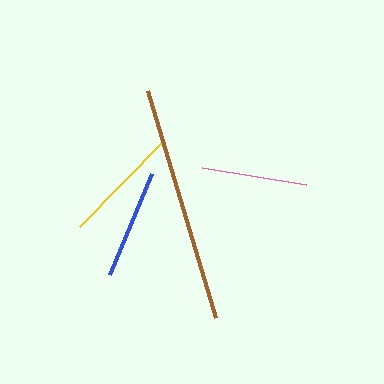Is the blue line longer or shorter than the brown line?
The brown line is longer than the blue line.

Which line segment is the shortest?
The pink line is the shortest at approximately 105 pixels.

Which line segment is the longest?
The brown line is the longest at approximately 238 pixels.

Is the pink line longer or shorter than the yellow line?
The yellow line is longer than the pink line.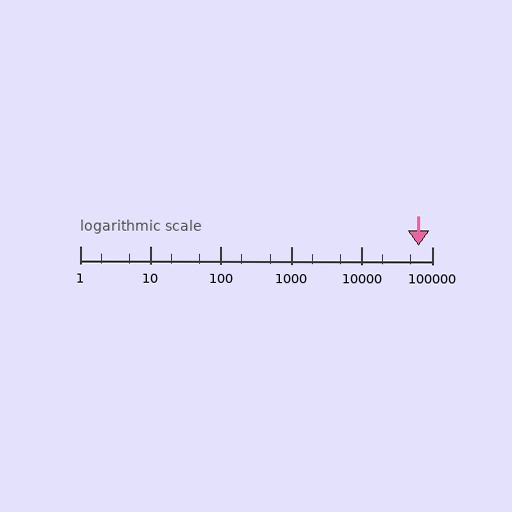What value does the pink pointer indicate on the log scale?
The pointer indicates approximately 65000.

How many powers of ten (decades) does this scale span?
The scale spans 5 decades, from 1 to 100000.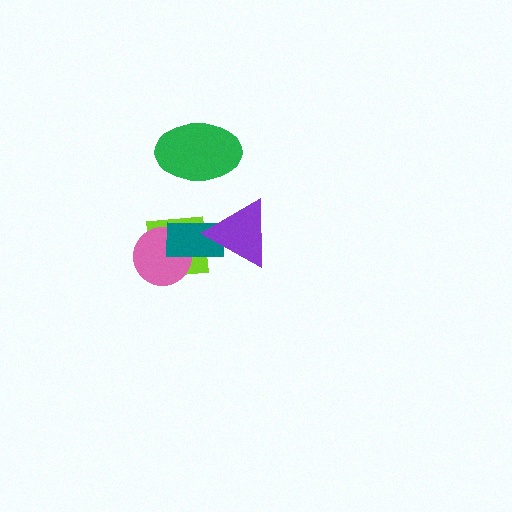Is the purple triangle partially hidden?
No, no other shape covers it.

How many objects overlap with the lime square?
2 objects overlap with the lime square.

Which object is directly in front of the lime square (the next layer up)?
The pink circle is directly in front of the lime square.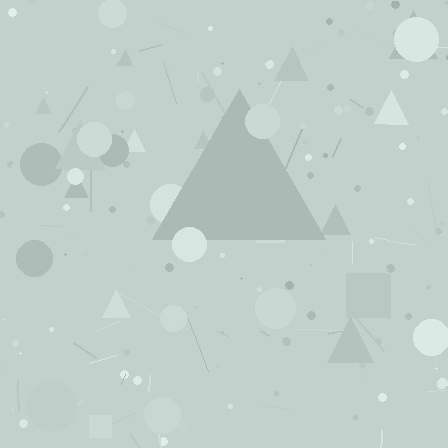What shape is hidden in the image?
A triangle is hidden in the image.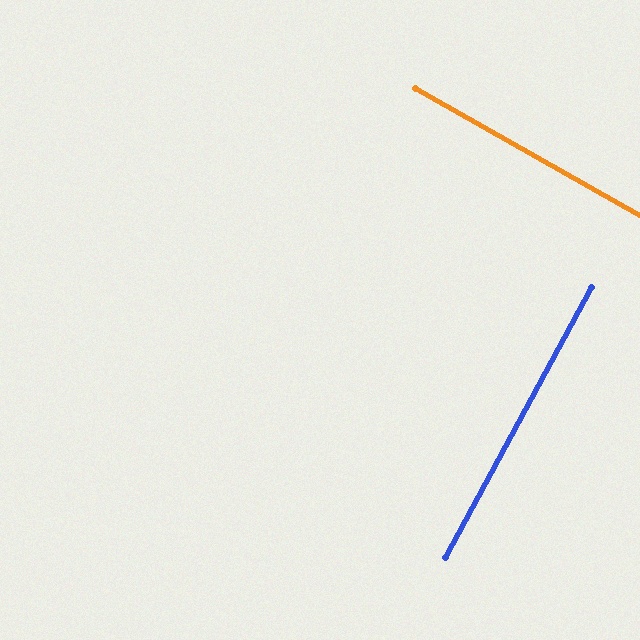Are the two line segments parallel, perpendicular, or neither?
Perpendicular — they meet at approximately 89°.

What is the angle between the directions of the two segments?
Approximately 89 degrees.